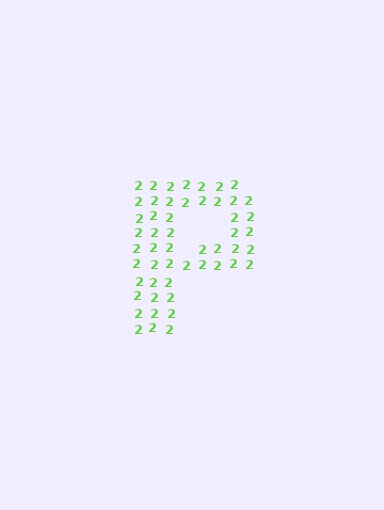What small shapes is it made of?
It is made of small digit 2's.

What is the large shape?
The large shape is the letter P.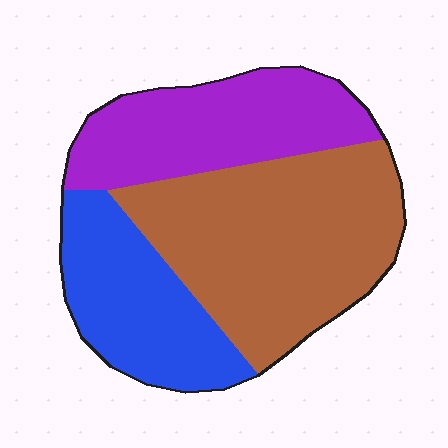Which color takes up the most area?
Brown, at roughly 45%.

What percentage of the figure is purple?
Purple takes up between a sixth and a third of the figure.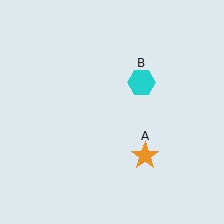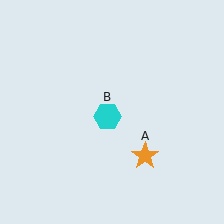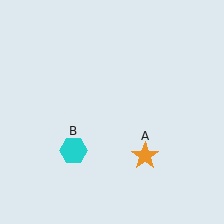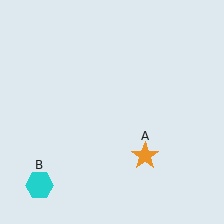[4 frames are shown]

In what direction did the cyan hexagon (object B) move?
The cyan hexagon (object B) moved down and to the left.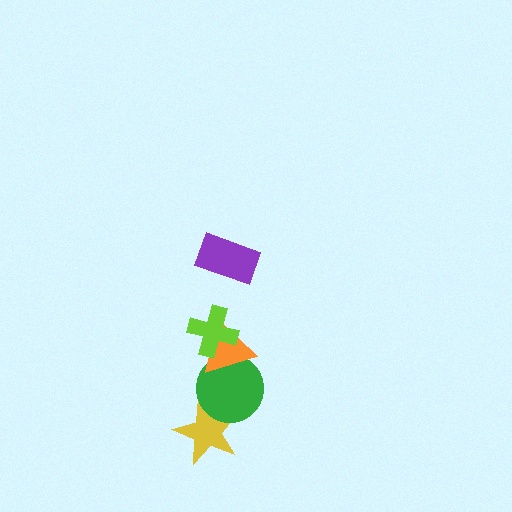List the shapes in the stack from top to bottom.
From top to bottom: the purple rectangle, the lime cross, the orange triangle, the green circle, the yellow star.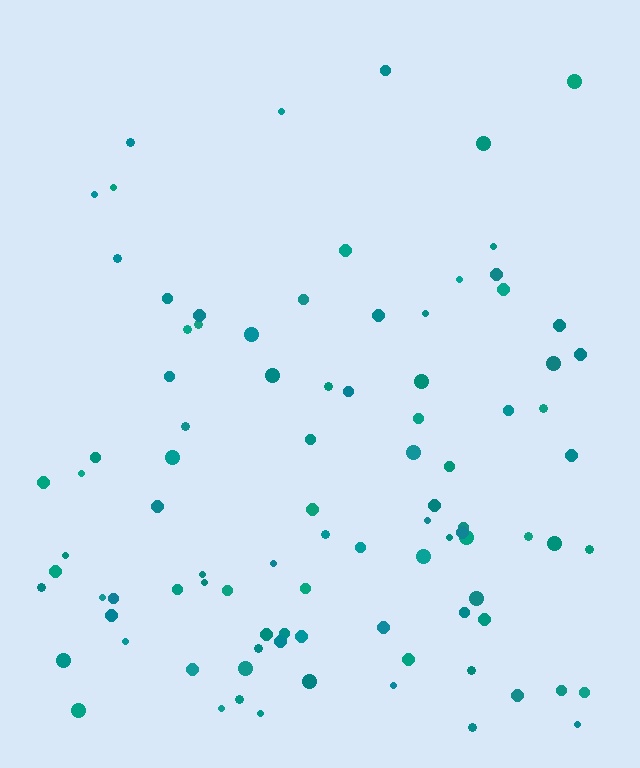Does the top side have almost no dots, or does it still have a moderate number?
Still a moderate number, just noticeably fewer than the bottom.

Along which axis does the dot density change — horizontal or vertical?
Vertical.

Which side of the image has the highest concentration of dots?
The bottom.